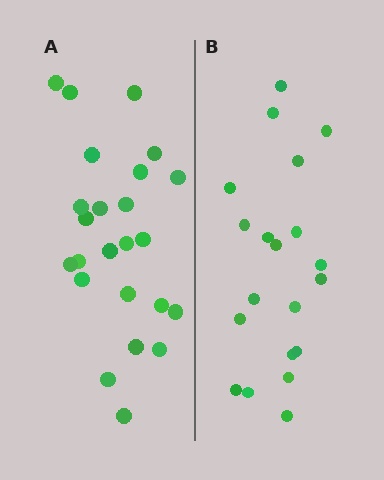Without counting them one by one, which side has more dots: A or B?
Region A (the left region) has more dots.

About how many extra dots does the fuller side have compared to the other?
Region A has about 4 more dots than region B.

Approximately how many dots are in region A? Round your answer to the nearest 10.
About 20 dots. (The exact count is 24, which rounds to 20.)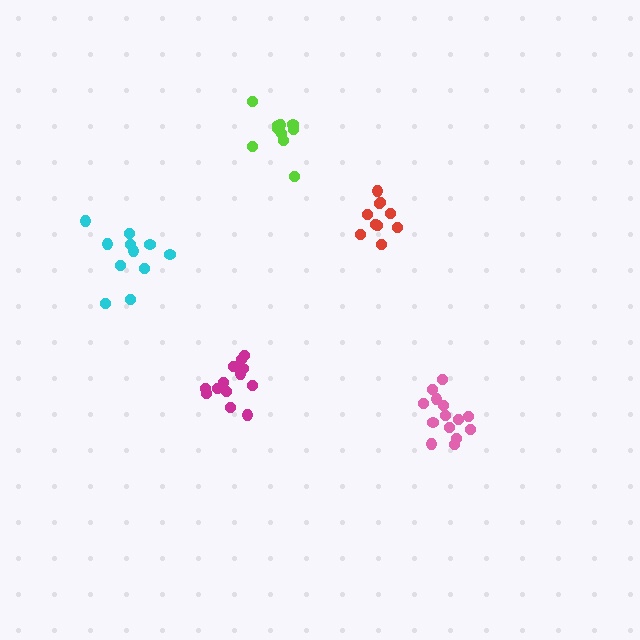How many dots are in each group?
Group 1: 13 dots, Group 2: 14 dots, Group 3: 10 dots, Group 4: 11 dots, Group 5: 10 dots (58 total).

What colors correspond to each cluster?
The clusters are colored: magenta, pink, lime, cyan, red.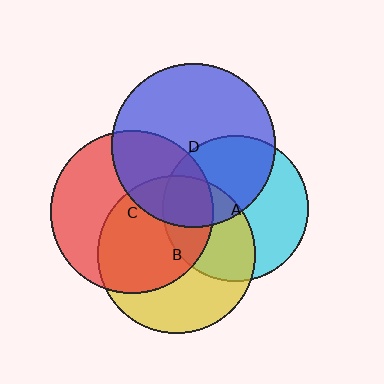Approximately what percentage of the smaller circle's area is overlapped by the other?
Approximately 45%.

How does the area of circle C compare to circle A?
Approximately 1.3 times.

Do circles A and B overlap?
Yes.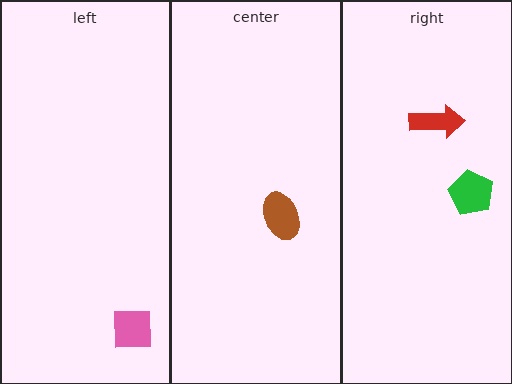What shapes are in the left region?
The pink square.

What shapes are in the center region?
The brown ellipse.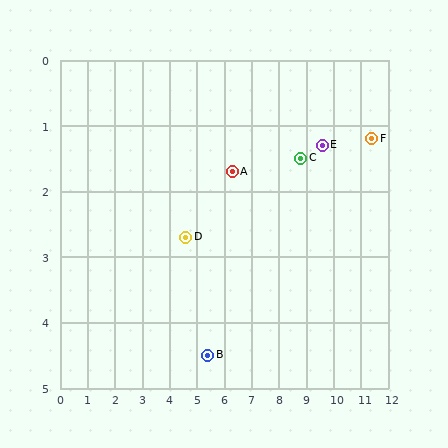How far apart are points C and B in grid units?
Points C and B are about 4.5 grid units apart.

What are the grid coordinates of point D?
Point D is at approximately (4.6, 2.7).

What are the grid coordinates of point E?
Point E is at approximately (9.6, 1.3).